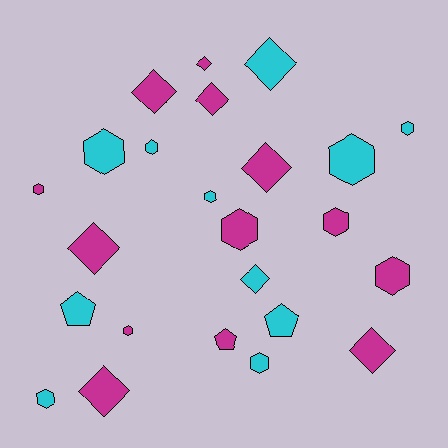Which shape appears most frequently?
Hexagon, with 12 objects.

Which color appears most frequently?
Magenta, with 13 objects.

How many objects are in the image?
There are 24 objects.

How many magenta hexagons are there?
There are 5 magenta hexagons.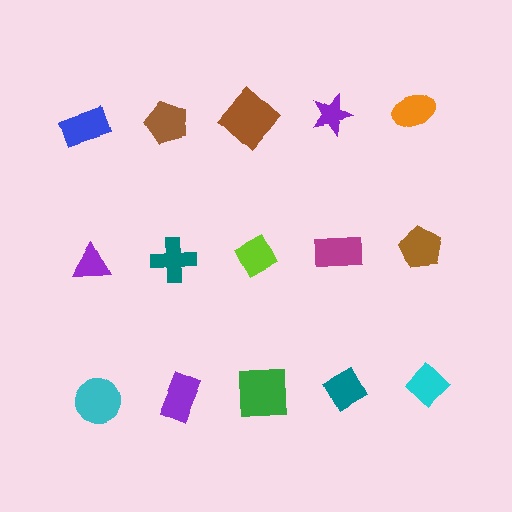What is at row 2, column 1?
A purple triangle.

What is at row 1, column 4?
A purple star.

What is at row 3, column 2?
A purple rectangle.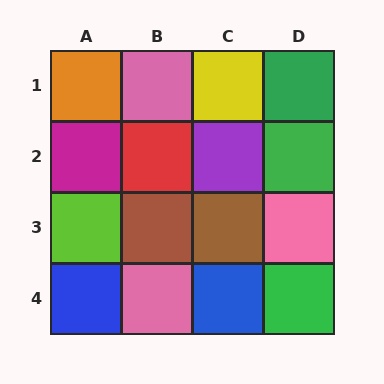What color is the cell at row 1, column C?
Yellow.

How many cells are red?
1 cell is red.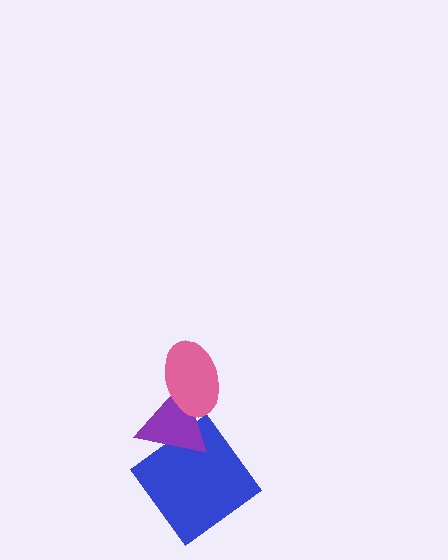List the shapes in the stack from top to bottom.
From top to bottom: the pink ellipse, the purple triangle, the blue diamond.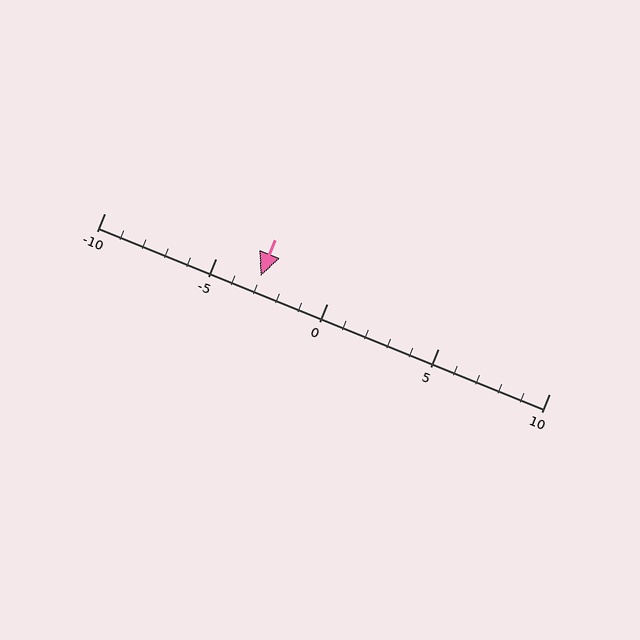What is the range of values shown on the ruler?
The ruler shows values from -10 to 10.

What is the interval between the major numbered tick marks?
The major tick marks are spaced 5 units apart.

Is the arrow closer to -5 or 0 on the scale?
The arrow is closer to -5.